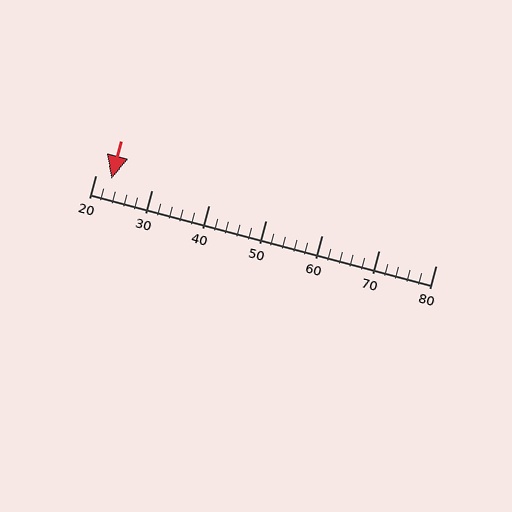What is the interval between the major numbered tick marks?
The major tick marks are spaced 10 units apart.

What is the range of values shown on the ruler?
The ruler shows values from 20 to 80.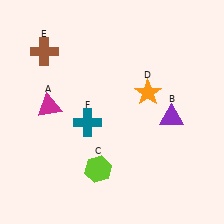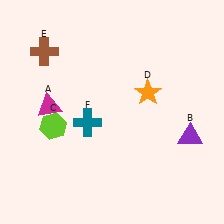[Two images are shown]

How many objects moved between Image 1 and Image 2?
2 objects moved between the two images.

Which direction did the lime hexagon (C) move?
The lime hexagon (C) moved left.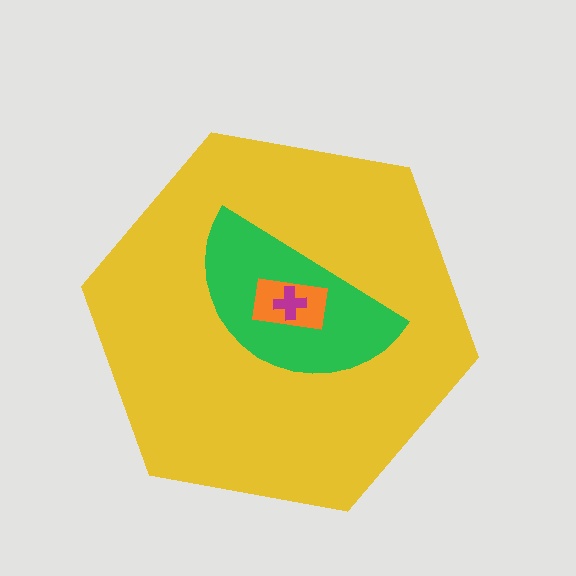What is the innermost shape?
The magenta cross.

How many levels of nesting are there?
4.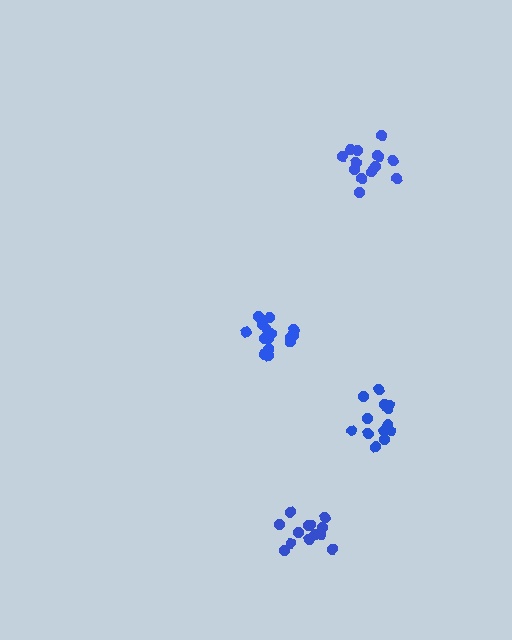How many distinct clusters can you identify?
There are 4 distinct clusters.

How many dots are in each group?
Group 1: 16 dots, Group 2: 14 dots, Group 3: 15 dots, Group 4: 14 dots (59 total).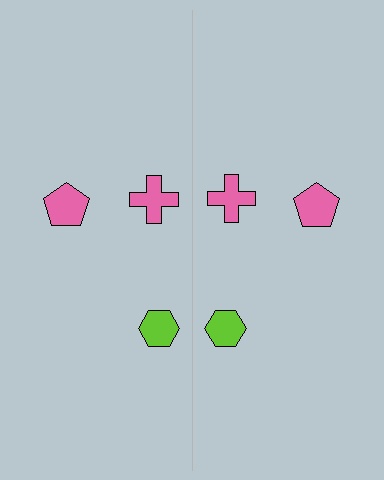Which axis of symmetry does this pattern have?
The pattern has a vertical axis of symmetry running through the center of the image.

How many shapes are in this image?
There are 6 shapes in this image.